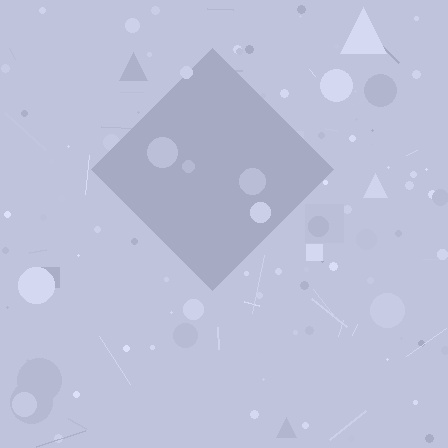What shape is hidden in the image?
A diamond is hidden in the image.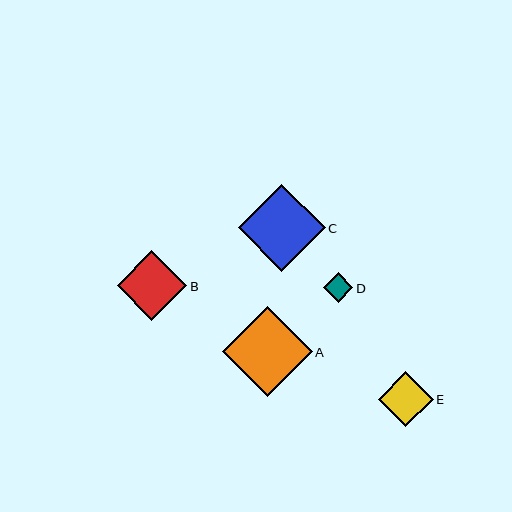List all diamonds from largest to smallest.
From largest to smallest: A, C, B, E, D.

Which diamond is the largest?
Diamond A is the largest with a size of approximately 89 pixels.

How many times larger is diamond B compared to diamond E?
Diamond B is approximately 1.3 times the size of diamond E.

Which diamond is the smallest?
Diamond D is the smallest with a size of approximately 30 pixels.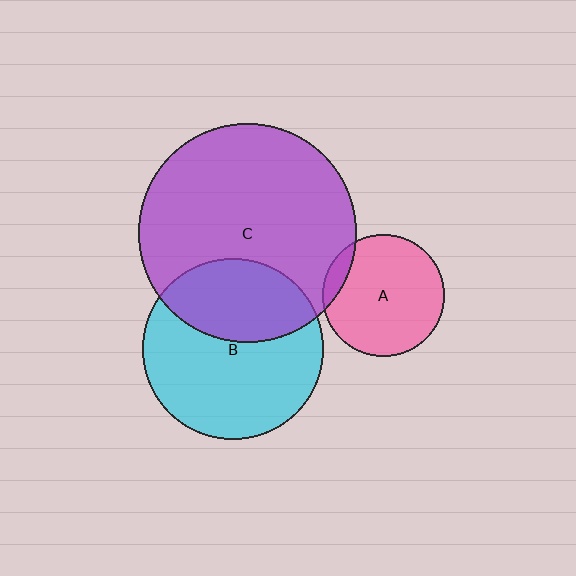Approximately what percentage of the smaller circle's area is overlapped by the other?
Approximately 10%.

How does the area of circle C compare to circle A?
Approximately 3.2 times.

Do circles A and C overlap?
Yes.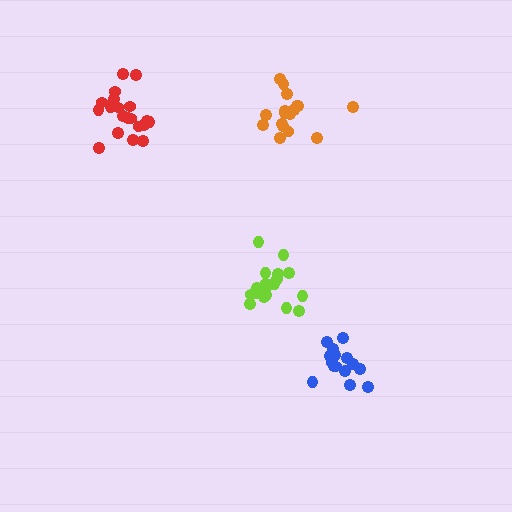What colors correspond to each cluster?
The clusters are colored: lime, blue, orange, red.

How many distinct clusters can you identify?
There are 4 distinct clusters.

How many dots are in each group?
Group 1: 20 dots, Group 2: 15 dots, Group 3: 17 dots, Group 4: 20 dots (72 total).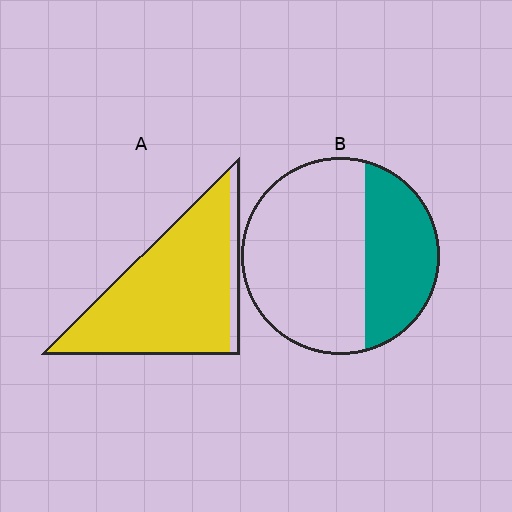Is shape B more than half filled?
No.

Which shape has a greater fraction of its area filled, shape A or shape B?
Shape A.